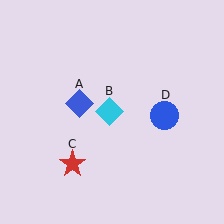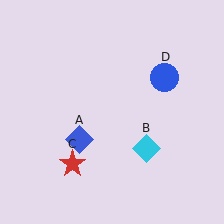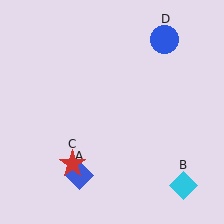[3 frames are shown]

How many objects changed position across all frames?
3 objects changed position: blue diamond (object A), cyan diamond (object B), blue circle (object D).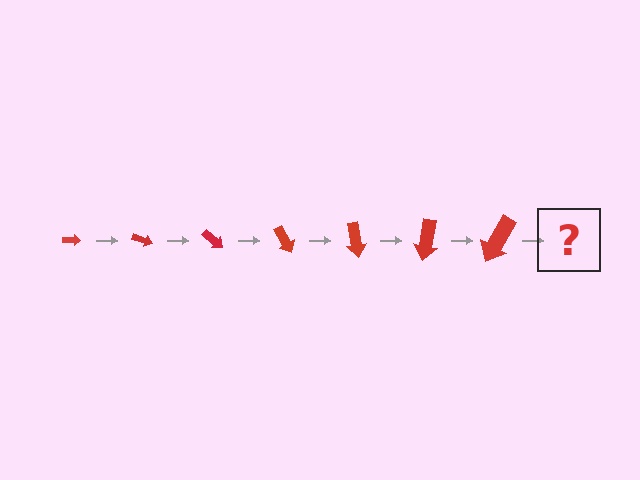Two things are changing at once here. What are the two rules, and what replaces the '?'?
The two rules are that the arrow grows larger each step and it rotates 20 degrees each step. The '?' should be an arrow, larger than the previous one and rotated 140 degrees from the start.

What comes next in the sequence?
The next element should be an arrow, larger than the previous one and rotated 140 degrees from the start.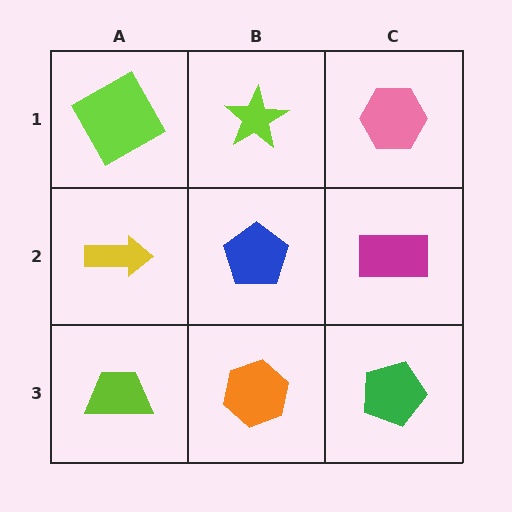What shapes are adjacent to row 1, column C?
A magenta rectangle (row 2, column C), a lime star (row 1, column B).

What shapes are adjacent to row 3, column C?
A magenta rectangle (row 2, column C), an orange hexagon (row 3, column B).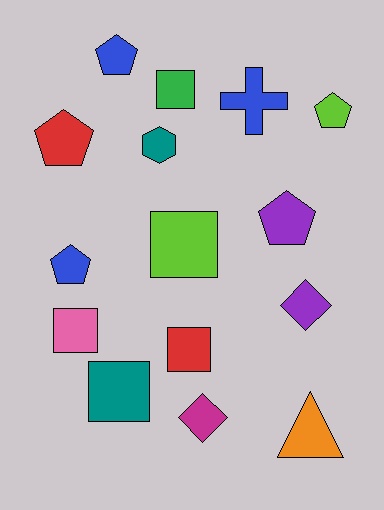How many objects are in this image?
There are 15 objects.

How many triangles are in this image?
There is 1 triangle.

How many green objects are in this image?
There is 1 green object.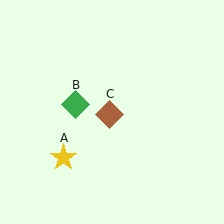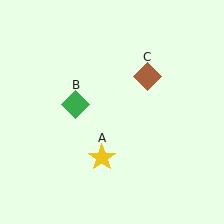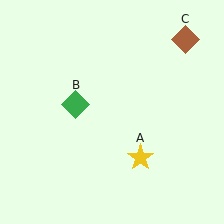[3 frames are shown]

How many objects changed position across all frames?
2 objects changed position: yellow star (object A), brown diamond (object C).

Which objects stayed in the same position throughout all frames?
Green diamond (object B) remained stationary.